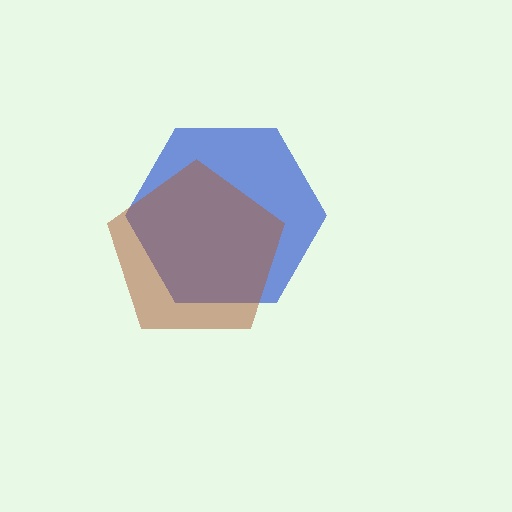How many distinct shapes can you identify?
There are 2 distinct shapes: a blue hexagon, a brown pentagon.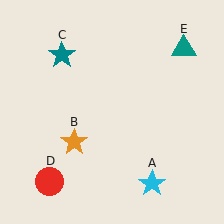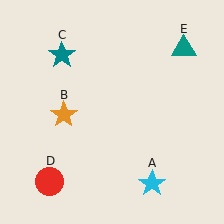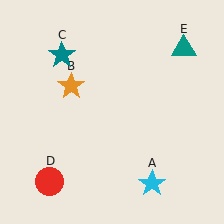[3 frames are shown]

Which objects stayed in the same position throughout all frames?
Cyan star (object A) and teal star (object C) and red circle (object D) and teal triangle (object E) remained stationary.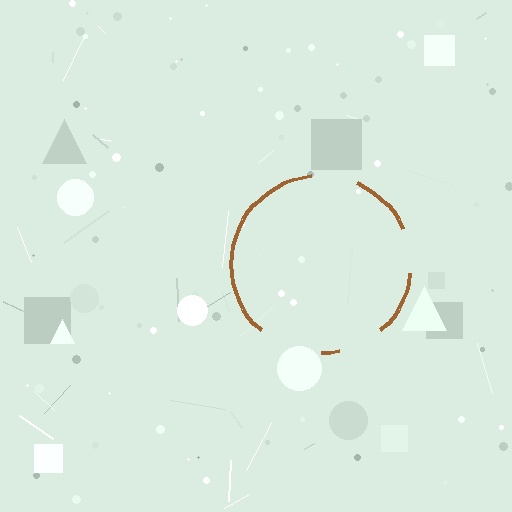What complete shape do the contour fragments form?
The contour fragments form a circle.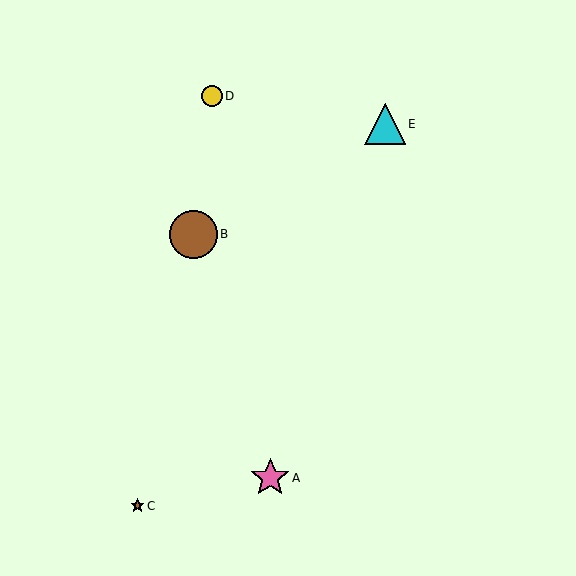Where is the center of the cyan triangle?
The center of the cyan triangle is at (385, 124).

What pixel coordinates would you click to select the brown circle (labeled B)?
Click at (193, 234) to select the brown circle B.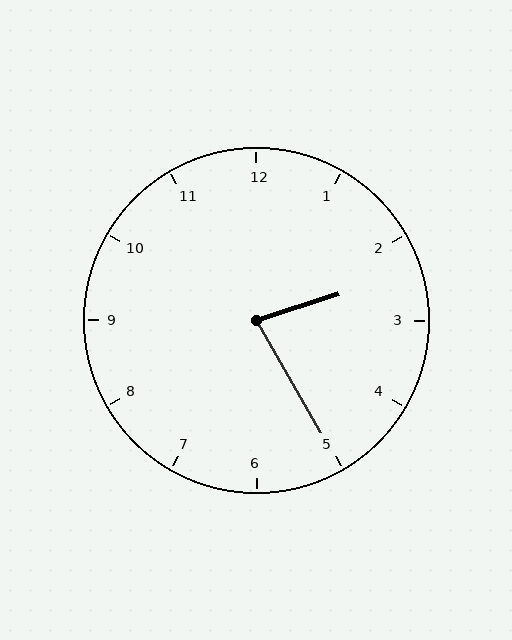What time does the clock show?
2:25.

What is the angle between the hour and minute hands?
Approximately 78 degrees.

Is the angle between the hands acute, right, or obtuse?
It is acute.